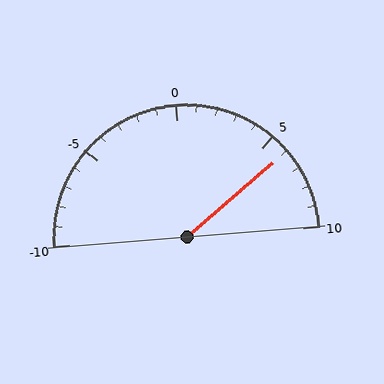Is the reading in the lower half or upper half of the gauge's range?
The reading is in the upper half of the range (-10 to 10).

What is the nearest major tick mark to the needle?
The nearest major tick mark is 5.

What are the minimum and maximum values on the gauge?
The gauge ranges from -10 to 10.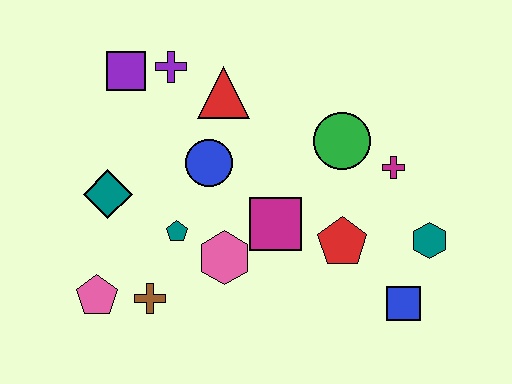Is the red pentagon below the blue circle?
Yes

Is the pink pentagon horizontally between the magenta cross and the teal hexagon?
No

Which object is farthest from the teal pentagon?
The teal hexagon is farthest from the teal pentagon.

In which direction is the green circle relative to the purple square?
The green circle is to the right of the purple square.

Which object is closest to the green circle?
The magenta cross is closest to the green circle.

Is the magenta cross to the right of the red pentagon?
Yes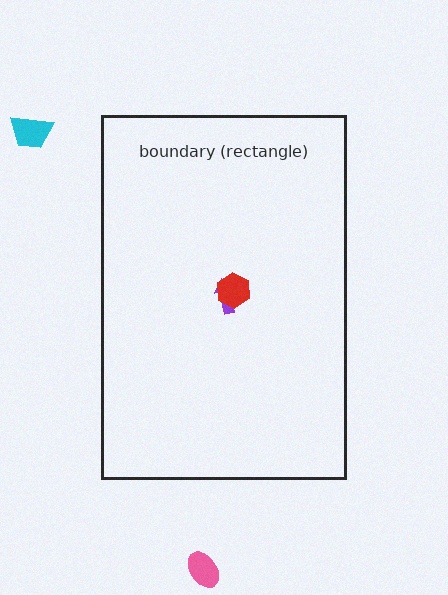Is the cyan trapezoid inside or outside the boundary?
Outside.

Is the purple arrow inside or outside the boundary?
Inside.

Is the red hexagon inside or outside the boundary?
Inside.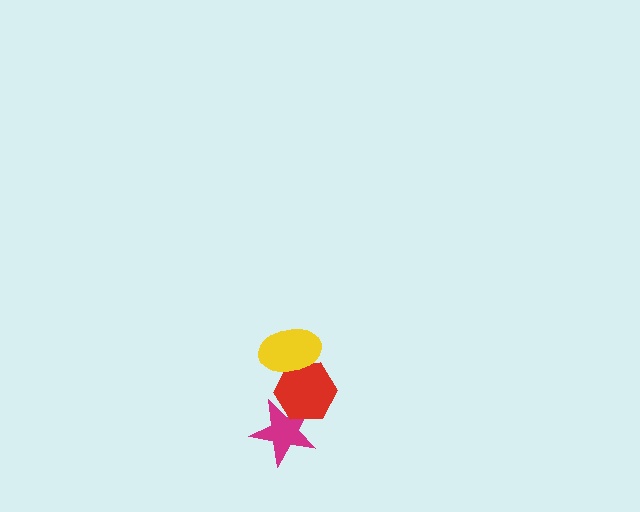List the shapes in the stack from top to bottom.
From top to bottom: the yellow ellipse, the red hexagon, the magenta star.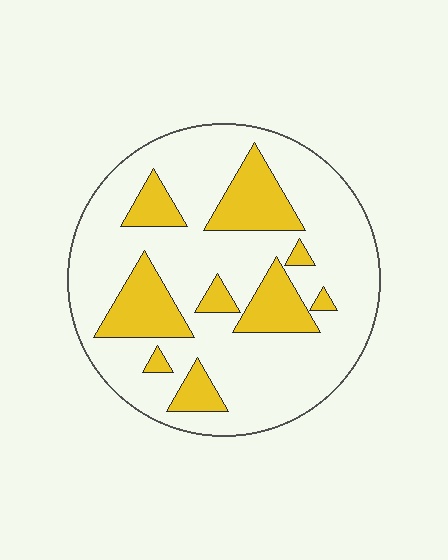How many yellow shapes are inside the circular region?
9.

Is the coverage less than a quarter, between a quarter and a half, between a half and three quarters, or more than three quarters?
Less than a quarter.